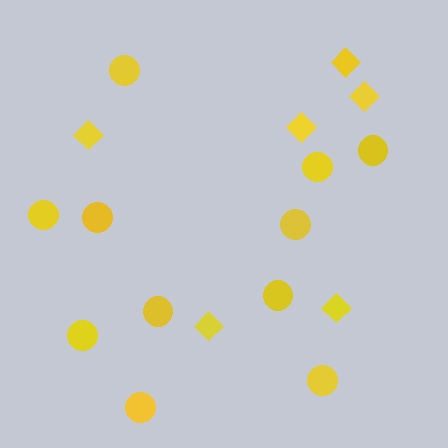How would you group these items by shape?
There are 2 groups: one group of diamonds (6) and one group of circles (11).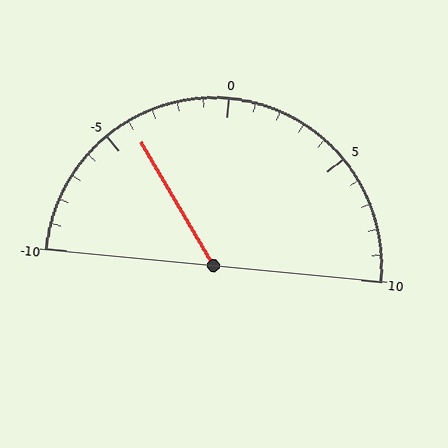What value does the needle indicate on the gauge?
The needle indicates approximately -4.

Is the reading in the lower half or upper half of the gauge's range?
The reading is in the lower half of the range (-10 to 10).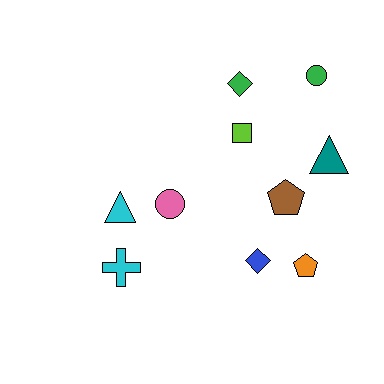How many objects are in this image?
There are 10 objects.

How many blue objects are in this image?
There is 1 blue object.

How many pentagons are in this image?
There are 2 pentagons.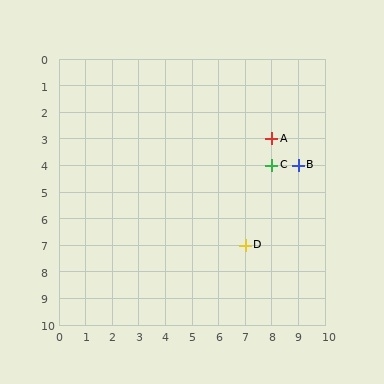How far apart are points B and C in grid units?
Points B and C are 1 column apart.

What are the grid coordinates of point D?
Point D is at grid coordinates (7, 7).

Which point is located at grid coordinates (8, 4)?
Point C is at (8, 4).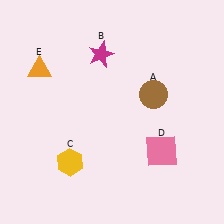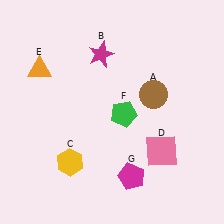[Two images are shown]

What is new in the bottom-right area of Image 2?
A magenta pentagon (G) was added in the bottom-right area of Image 2.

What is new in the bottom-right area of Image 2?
A green pentagon (F) was added in the bottom-right area of Image 2.